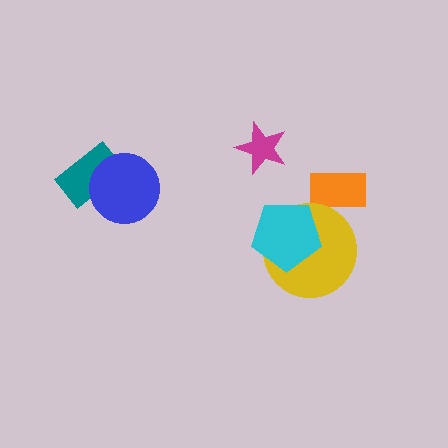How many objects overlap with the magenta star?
0 objects overlap with the magenta star.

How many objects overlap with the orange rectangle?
1 object overlaps with the orange rectangle.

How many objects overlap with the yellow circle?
2 objects overlap with the yellow circle.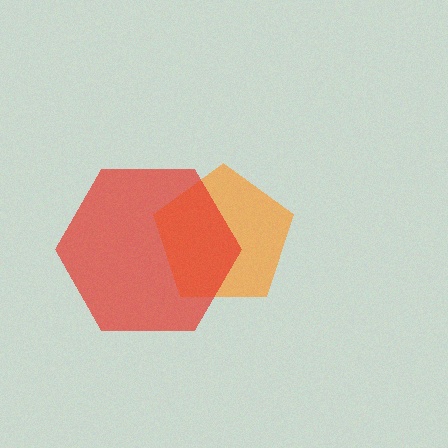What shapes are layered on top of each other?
The layered shapes are: an orange pentagon, a red hexagon.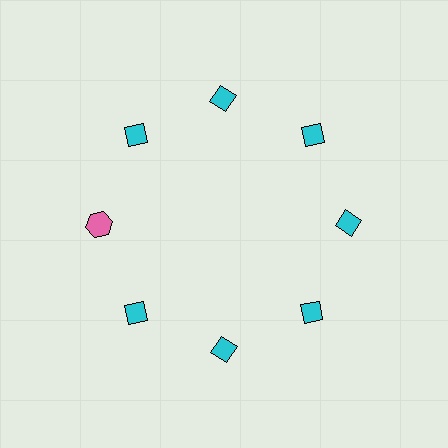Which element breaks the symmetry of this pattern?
The pink hexagon at roughly the 9 o'clock position breaks the symmetry. All other shapes are cyan diamonds.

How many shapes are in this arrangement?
There are 8 shapes arranged in a ring pattern.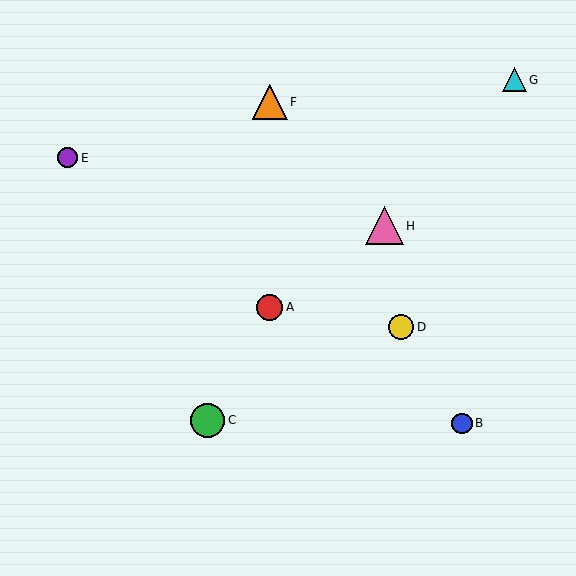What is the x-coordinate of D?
Object D is at x≈401.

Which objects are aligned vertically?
Objects A, F are aligned vertically.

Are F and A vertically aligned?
Yes, both are at x≈269.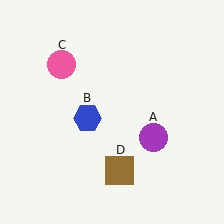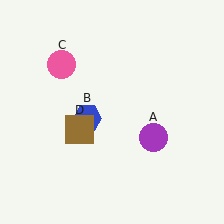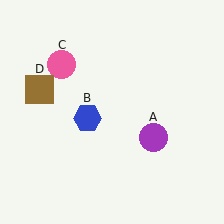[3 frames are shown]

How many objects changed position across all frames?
1 object changed position: brown square (object D).